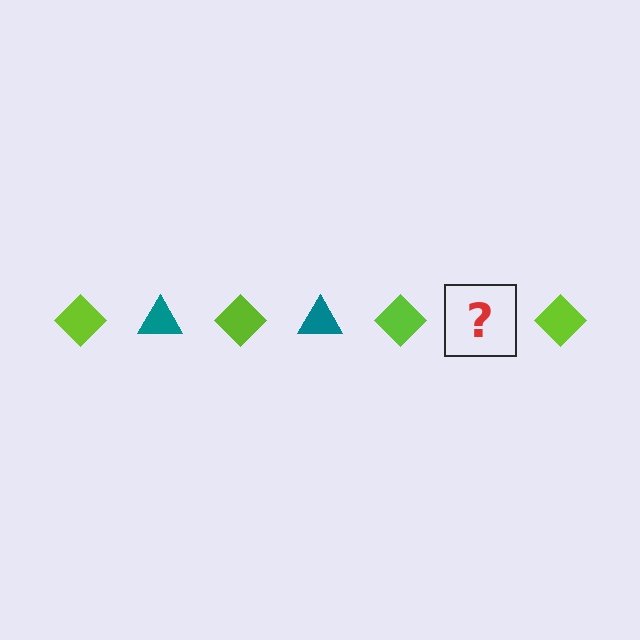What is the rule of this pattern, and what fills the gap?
The rule is that the pattern alternates between lime diamond and teal triangle. The gap should be filled with a teal triangle.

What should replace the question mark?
The question mark should be replaced with a teal triangle.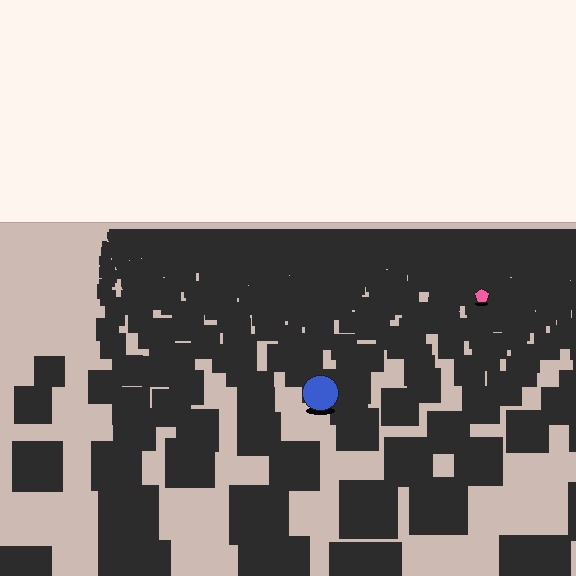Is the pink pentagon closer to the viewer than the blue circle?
No. The blue circle is closer — you can tell from the texture gradient: the ground texture is coarser near it.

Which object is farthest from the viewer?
The pink pentagon is farthest from the viewer. It appears smaller and the ground texture around it is denser.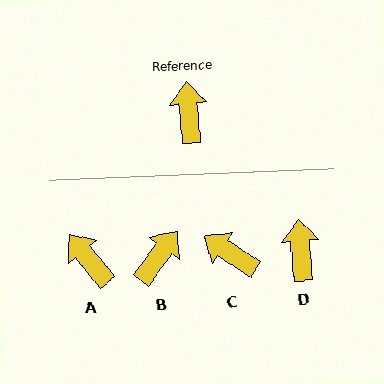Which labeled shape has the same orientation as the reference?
D.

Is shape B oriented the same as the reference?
No, it is off by about 40 degrees.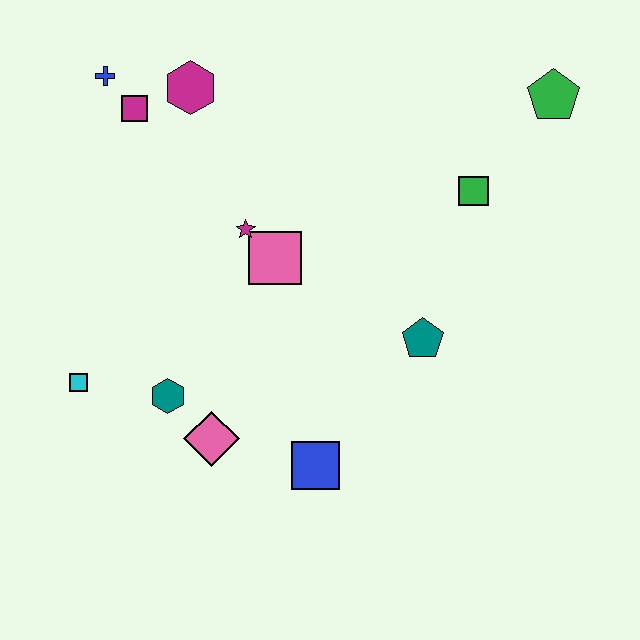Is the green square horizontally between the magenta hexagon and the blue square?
No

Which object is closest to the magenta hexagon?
The magenta square is closest to the magenta hexagon.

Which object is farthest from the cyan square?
The green pentagon is farthest from the cyan square.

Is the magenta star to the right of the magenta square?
Yes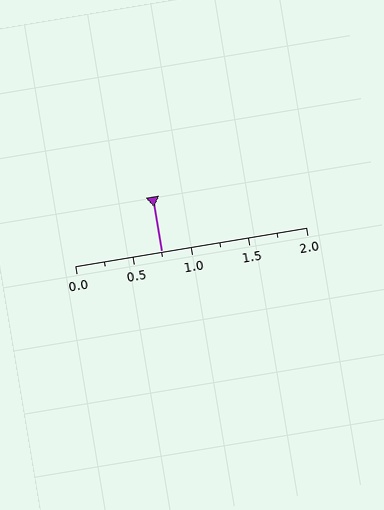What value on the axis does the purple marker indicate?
The marker indicates approximately 0.75.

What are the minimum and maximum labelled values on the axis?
The axis runs from 0.0 to 2.0.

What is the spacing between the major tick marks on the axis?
The major ticks are spaced 0.5 apart.